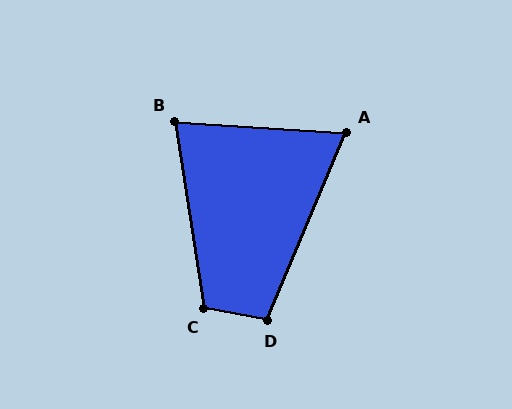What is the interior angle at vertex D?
Approximately 102 degrees (obtuse).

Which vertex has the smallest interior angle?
A, at approximately 71 degrees.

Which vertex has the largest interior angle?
C, at approximately 109 degrees.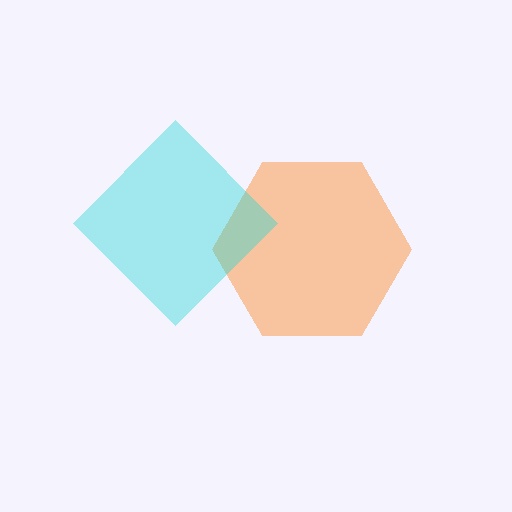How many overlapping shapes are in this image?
There are 2 overlapping shapes in the image.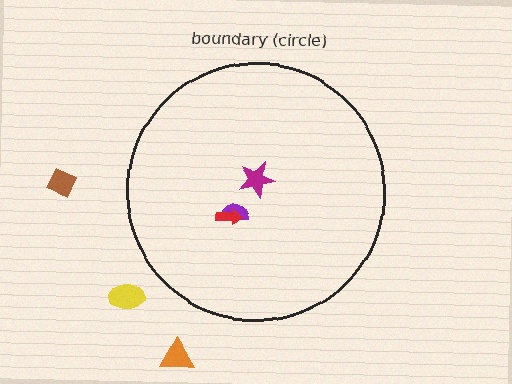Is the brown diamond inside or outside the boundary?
Outside.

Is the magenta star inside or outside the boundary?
Inside.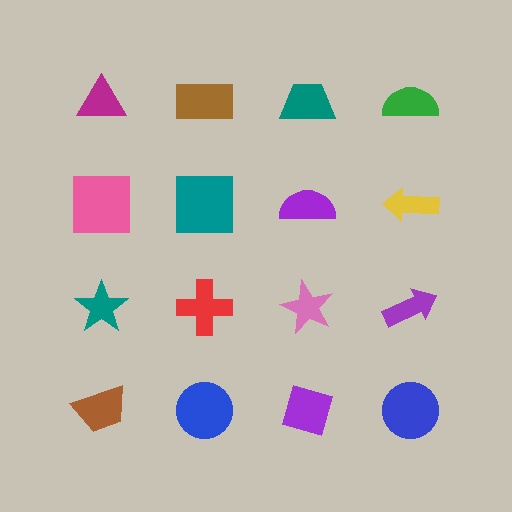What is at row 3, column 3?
A pink star.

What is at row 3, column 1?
A teal star.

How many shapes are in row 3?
4 shapes.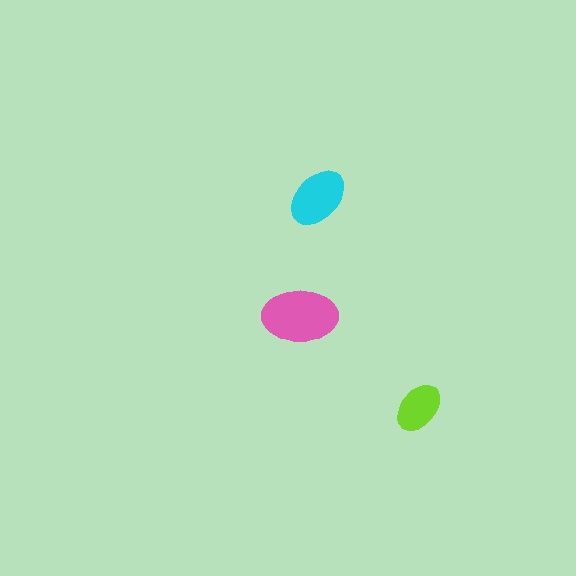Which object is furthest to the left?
The pink ellipse is leftmost.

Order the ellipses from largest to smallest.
the pink one, the cyan one, the lime one.